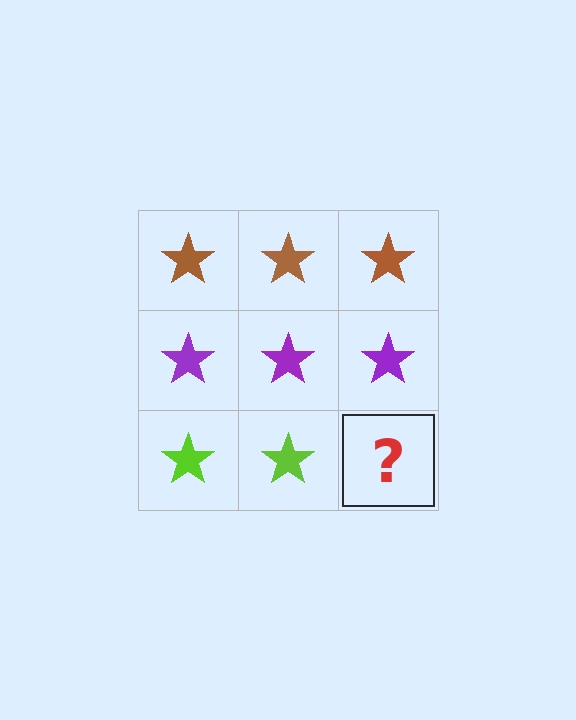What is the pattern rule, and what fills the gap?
The rule is that each row has a consistent color. The gap should be filled with a lime star.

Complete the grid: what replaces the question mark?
The question mark should be replaced with a lime star.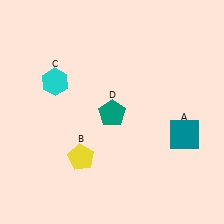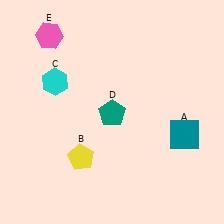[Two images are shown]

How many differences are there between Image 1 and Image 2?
There is 1 difference between the two images.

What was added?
A pink hexagon (E) was added in Image 2.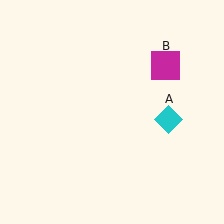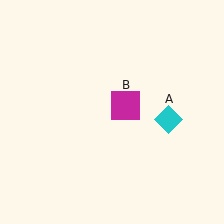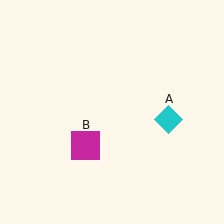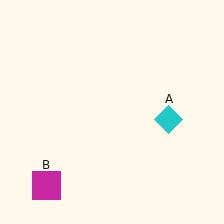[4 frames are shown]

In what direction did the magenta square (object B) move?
The magenta square (object B) moved down and to the left.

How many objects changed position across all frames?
1 object changed position: magenta square (object B).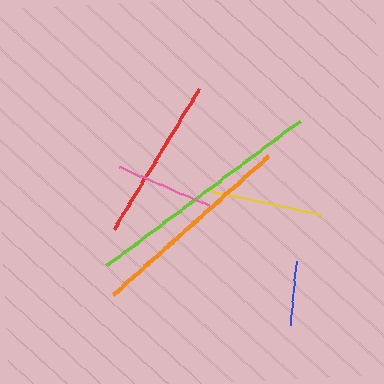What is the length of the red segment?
The red segment is approximately 165 pixels long.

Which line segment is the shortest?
The blue line is the shortest at approximately 65 pixels.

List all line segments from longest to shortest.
From longest to shortest: lime, orange, red, yellow, pink, blue.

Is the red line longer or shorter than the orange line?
The orange line is longer than the red line.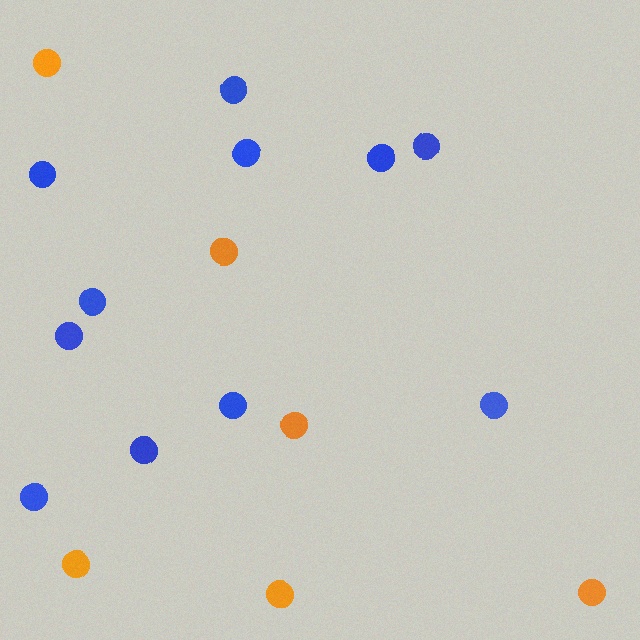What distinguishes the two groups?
There are 2 groups: one group of orange circles (6) and one group of blue circles (11).